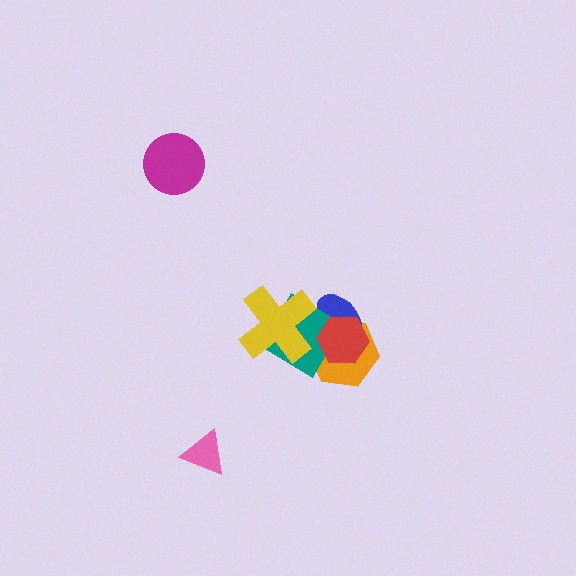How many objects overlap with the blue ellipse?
3 objects overlap with the blue ellipse.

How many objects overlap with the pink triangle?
0 objects overlap with the pink triangle.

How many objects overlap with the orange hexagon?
3 objects overlap with the orange hexagon.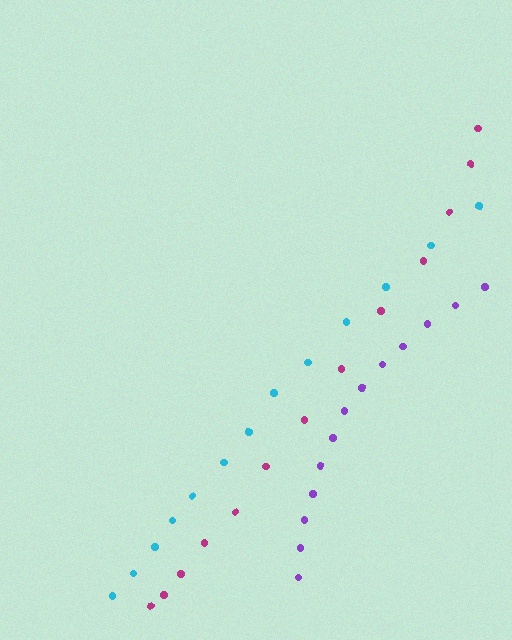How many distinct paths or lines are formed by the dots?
There are 3 distinct paths.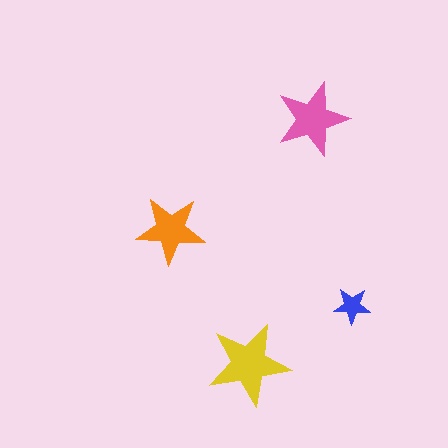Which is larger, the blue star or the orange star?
The orange one.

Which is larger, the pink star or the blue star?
The pink one.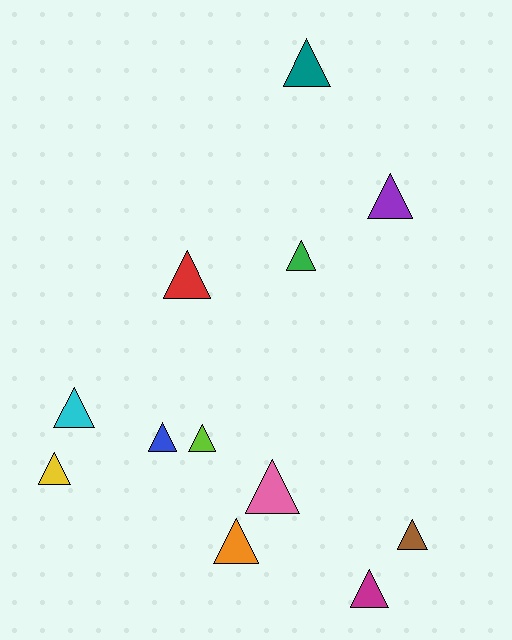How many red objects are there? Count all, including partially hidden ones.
There is 1 red object.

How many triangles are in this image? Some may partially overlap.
There are 12 triangles.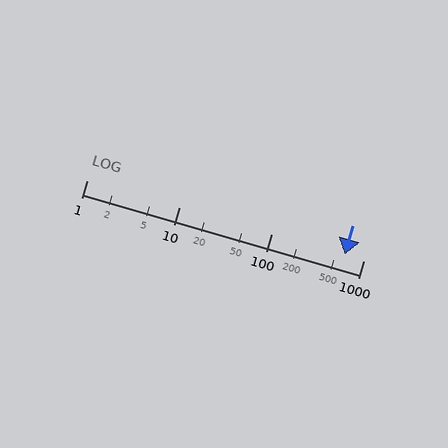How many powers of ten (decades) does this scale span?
The scale spans 3 decades, from 1 to 1000.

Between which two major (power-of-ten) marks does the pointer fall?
The pointer is between 100 and 1000.